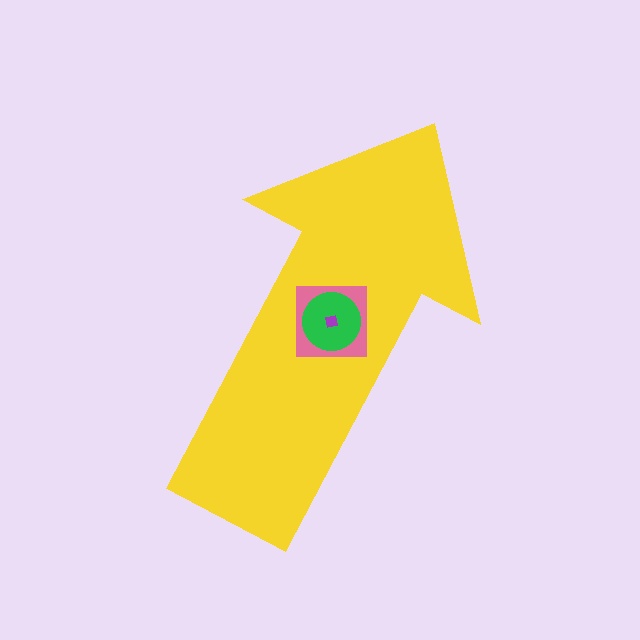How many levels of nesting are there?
4.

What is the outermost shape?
The yellow arrow.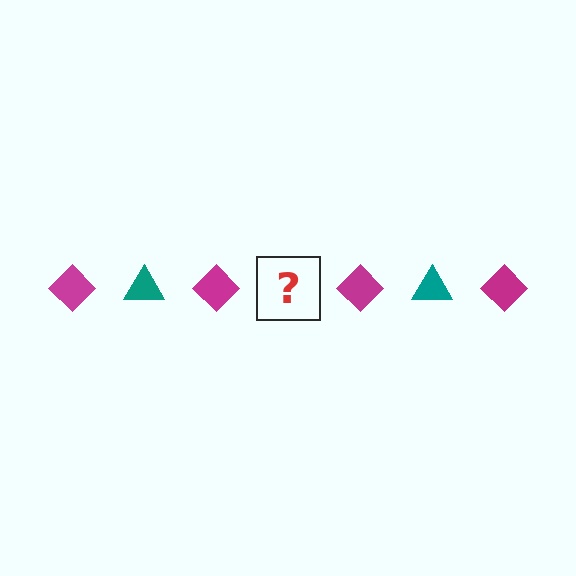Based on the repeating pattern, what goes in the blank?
The blank should be a teal triangle.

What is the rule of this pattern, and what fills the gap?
The rule is that the pattern alternates between magenta diamond and teal triangle. The gap should be filled with a teal triangle.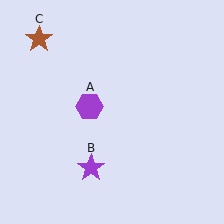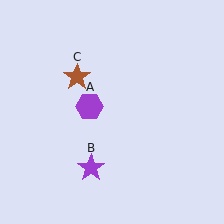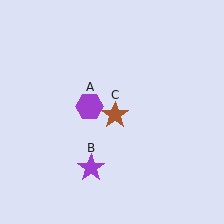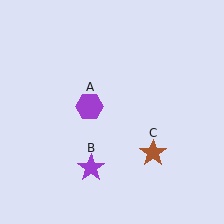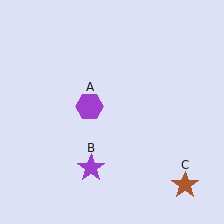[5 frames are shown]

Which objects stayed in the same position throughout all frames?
Purple hexagon (object A) and purple star (object B) remained stationary.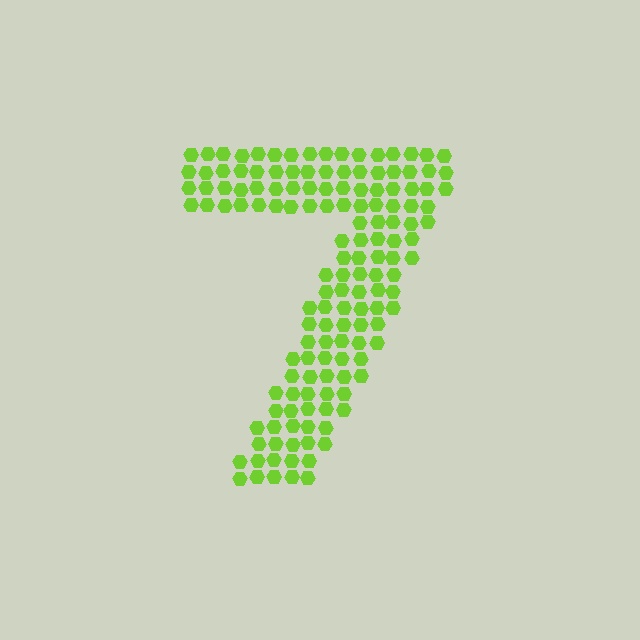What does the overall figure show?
The overall figure shows the digit 7.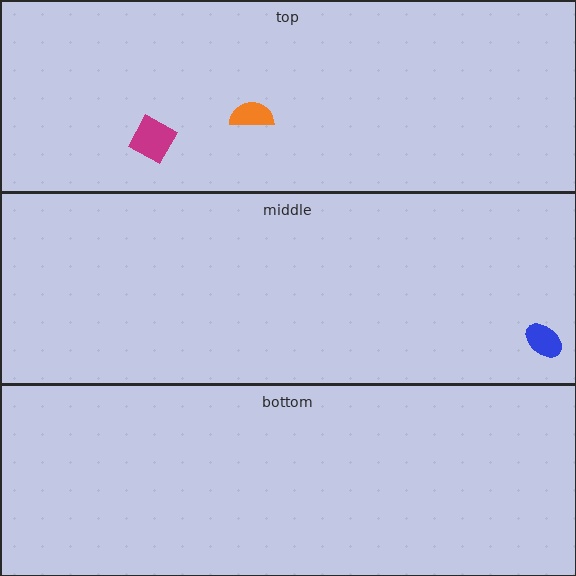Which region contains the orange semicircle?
The top region.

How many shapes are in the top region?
2.